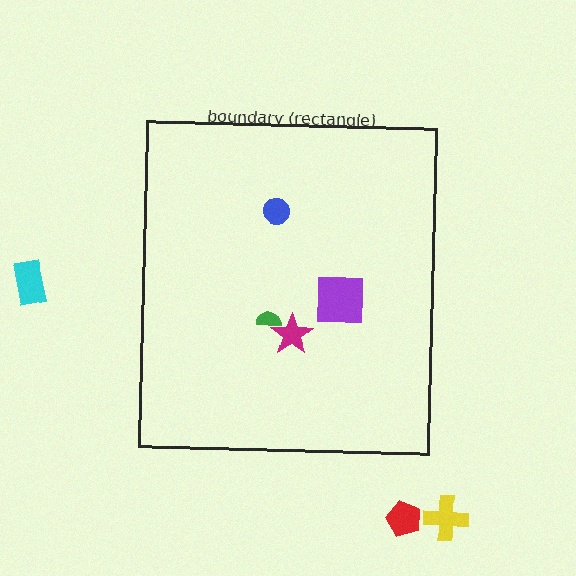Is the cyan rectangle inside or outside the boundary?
Outside.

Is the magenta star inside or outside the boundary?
Inside.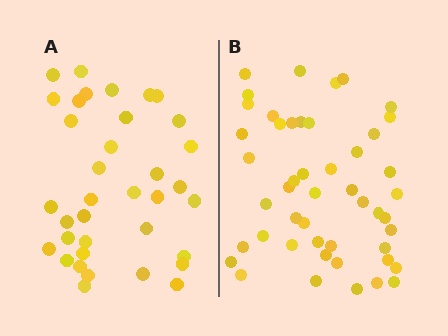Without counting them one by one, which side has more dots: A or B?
Region B (the right region) has more dots.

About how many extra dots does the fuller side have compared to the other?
Region B has roughly 12 or so more dots than region A.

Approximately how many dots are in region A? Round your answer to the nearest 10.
About 40 dots. (The exact count is 36, which rounds to 40.)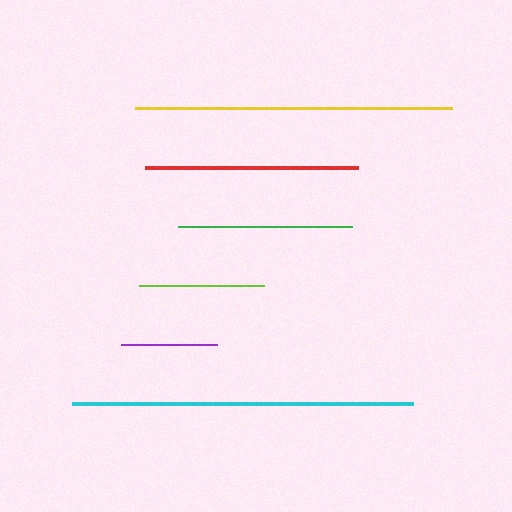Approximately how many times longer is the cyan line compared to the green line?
The cyan line is approximately 2.0 times the length of the green line.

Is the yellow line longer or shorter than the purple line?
The yellow line is longer than the purple line.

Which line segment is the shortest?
The purple line is the shortest at approximately 96 pixels.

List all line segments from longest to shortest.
From longest to shortest: cyan, yellow, red, green, lime, purple.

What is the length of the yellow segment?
The yellow segment is approximately 317 pixels long.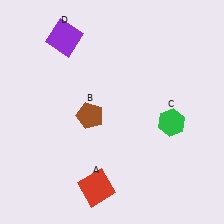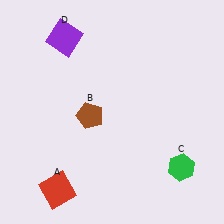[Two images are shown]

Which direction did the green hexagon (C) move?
The green hexagon (C) moved down.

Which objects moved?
The objects that moved are: the red square (A), the green hexagon (C).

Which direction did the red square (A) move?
The red square (A) moved left.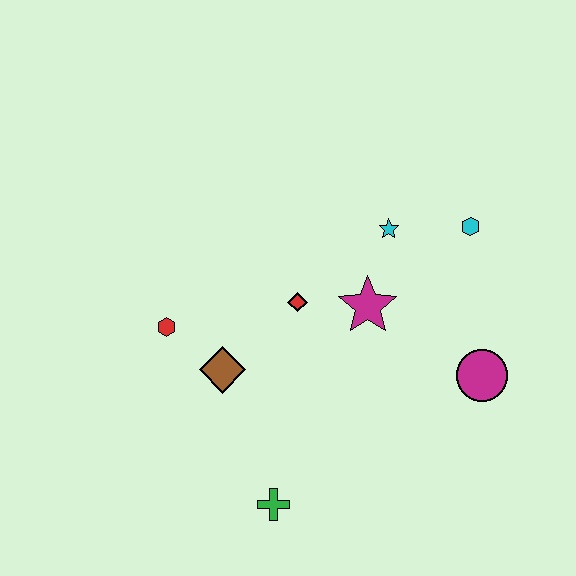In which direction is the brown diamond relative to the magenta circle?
The brown diamond is to the left of the magenta circle.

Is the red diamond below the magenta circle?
No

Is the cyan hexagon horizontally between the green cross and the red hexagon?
No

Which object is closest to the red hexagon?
The brown diamond is closest to the red hexagon.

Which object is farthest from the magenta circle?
The red hexagon is farthest from the magenta circle.